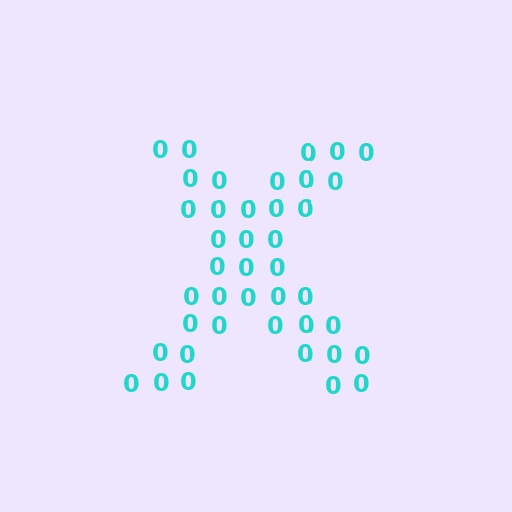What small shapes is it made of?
It is made of small digit 0's.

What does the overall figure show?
The overall figure shows the letter X.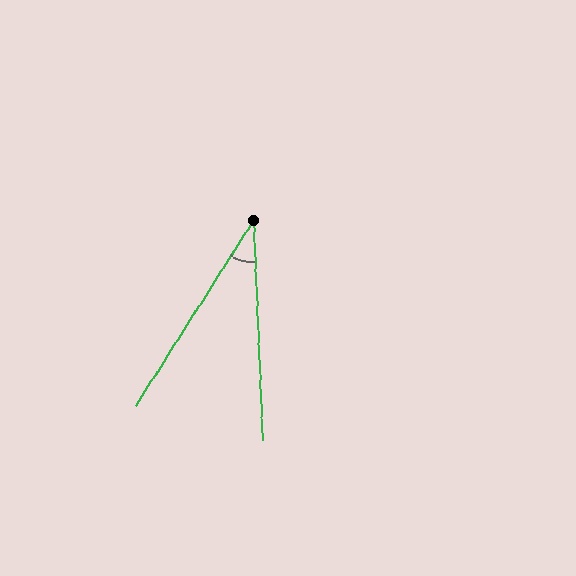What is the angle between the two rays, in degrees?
Approximately 35 degrees.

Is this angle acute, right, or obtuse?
It is acute.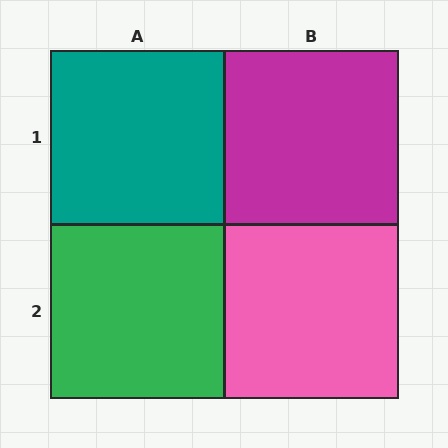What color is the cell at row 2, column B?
Pink.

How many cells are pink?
1 cell is pink.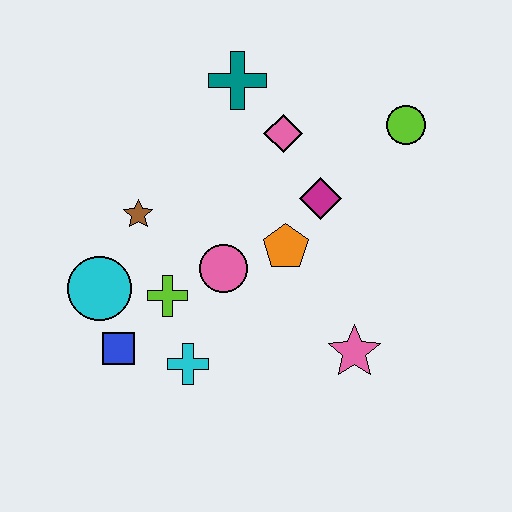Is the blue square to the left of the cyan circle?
No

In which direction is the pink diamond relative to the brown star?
The pink diamond is to the right of the brown star.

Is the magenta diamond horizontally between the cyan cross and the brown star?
No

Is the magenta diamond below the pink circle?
No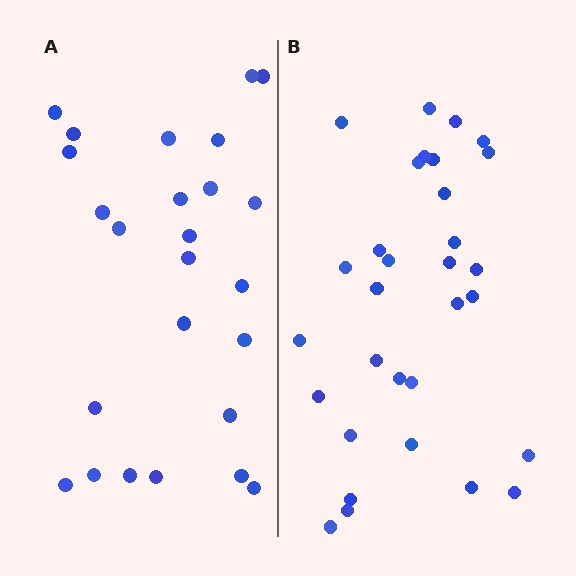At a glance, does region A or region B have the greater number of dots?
Region B (the right region) has more dots.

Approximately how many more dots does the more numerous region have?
Region B has about 6 more dots than region A.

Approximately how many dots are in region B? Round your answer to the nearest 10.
About 30 dots. (The exact count is 31, which rounds to 30.)